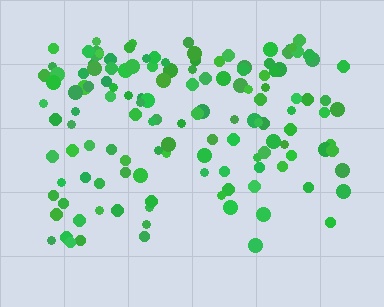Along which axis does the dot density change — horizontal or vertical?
Vertical.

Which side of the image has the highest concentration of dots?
The top.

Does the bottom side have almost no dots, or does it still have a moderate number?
Still a moderate number, just noticeably fewer than the top.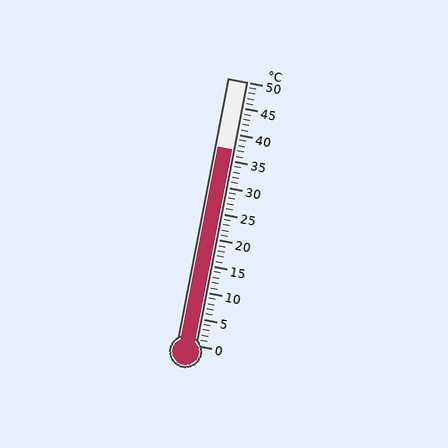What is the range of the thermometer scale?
The thermometer scale ranges from 0°C to 50°C.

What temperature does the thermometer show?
The thermometer shows approximately 37°C.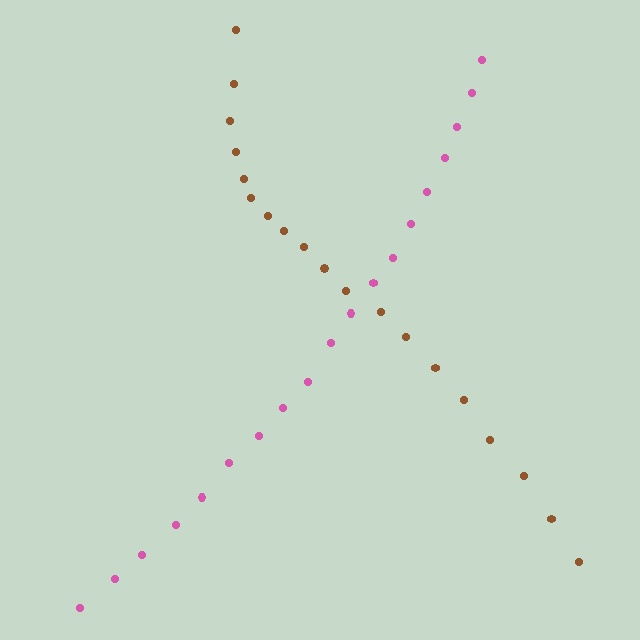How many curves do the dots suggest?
There are 2 distinct paths.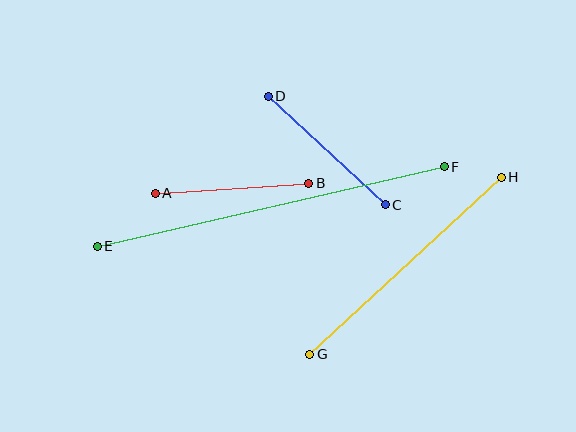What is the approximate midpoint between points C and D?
The midpoint is at approximately (327, 151) pixels.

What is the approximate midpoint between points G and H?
The midpoint is at approximately (405, 266) pixels.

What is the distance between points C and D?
The distance is approximately 160 pixels.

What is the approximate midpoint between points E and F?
The midpoint is at approximately (271, 207) pixels.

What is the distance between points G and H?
The distance is approximately 261 pixels.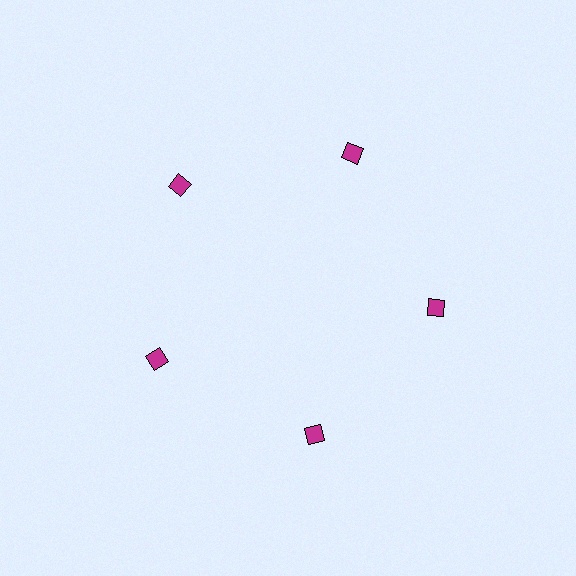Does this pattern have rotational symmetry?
Yes, this pattern has 5-fold rotational symmetry. It looks the same after rotating 72 degrees around the center.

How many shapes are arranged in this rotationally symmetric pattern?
There are 5 shapes, arranged in 5 groups of 1.